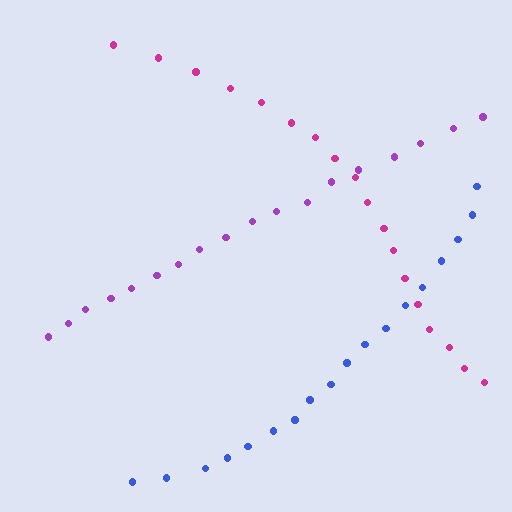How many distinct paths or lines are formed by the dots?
There are 3 distinct paths.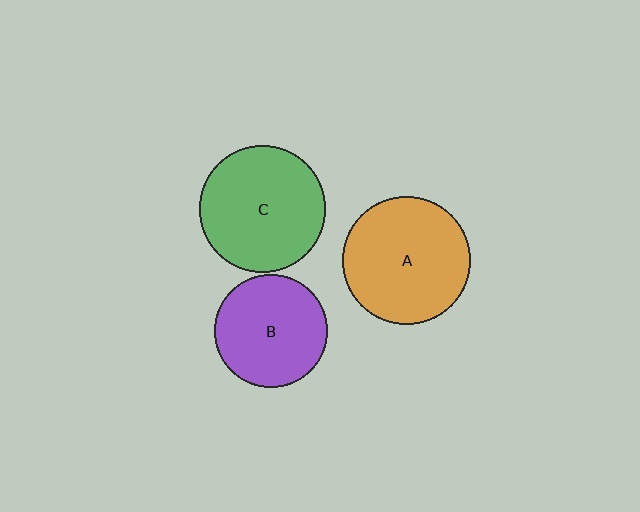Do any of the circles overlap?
No, none of the circles overlap.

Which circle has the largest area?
Circle A (orange).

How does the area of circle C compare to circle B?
Approximately 1.3 times.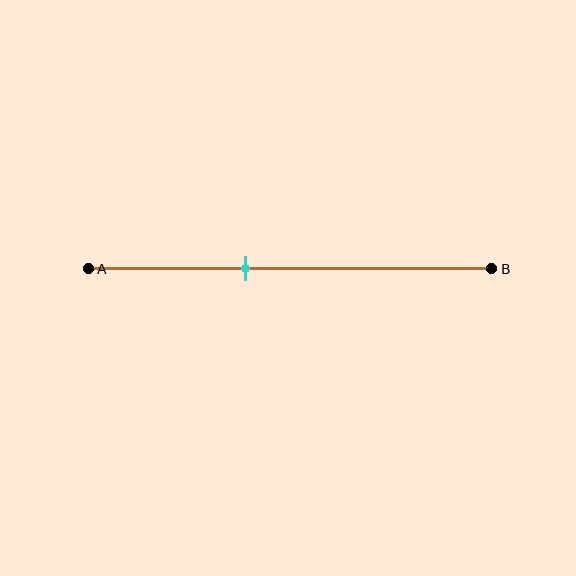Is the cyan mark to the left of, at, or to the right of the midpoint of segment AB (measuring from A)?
The cyan mark is to the left of the midpoint of segment AB.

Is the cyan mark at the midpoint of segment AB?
No, the mark is at about 40% from A, not at the 50% midpoint.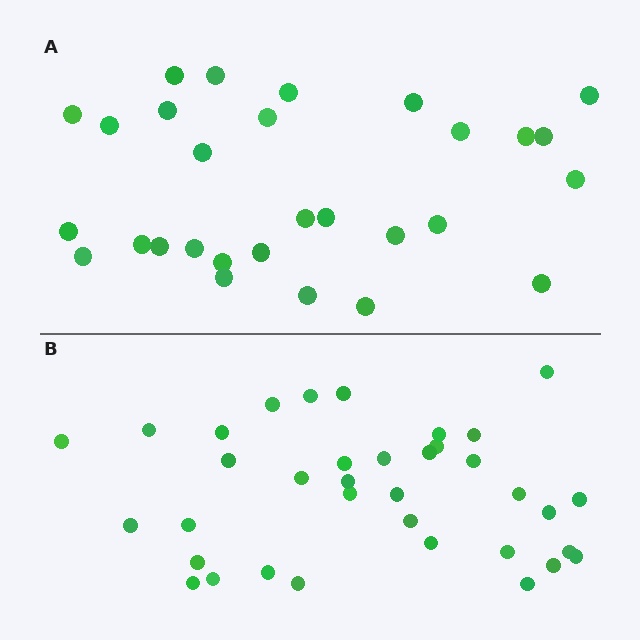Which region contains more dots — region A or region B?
Region B (the bottom region) has more dots.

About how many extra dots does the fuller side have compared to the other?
Region B has roughly 8 or so more dots than region A.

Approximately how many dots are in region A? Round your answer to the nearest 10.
About 30 dots. (The exact count is 29, which rounds to 30.)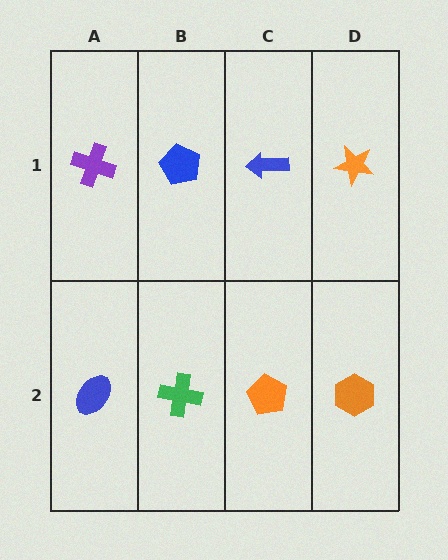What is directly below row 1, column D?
An orange hexagon.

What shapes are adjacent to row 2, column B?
A blue pentagon (row 1, column B), a blue ellipse (row 2, column A), an orange pentagon (row 2, column C).